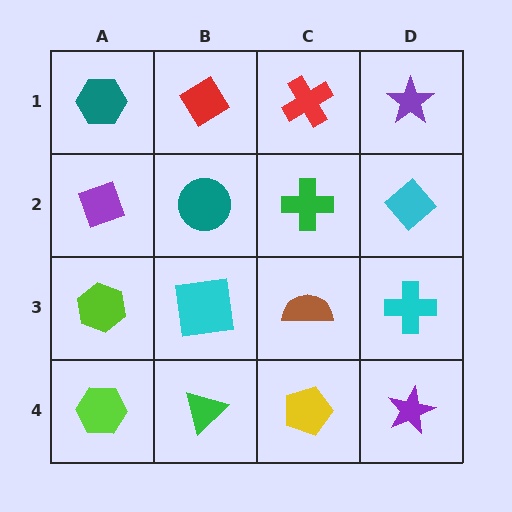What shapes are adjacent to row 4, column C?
A brown semicircle (row 3, column C), a green triangle (row 4, column B), a purple star (row 4, column D).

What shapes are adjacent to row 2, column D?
A purple star (row 1, column D), a cyan cross (row 3, column D), a green cross (row 2, column C).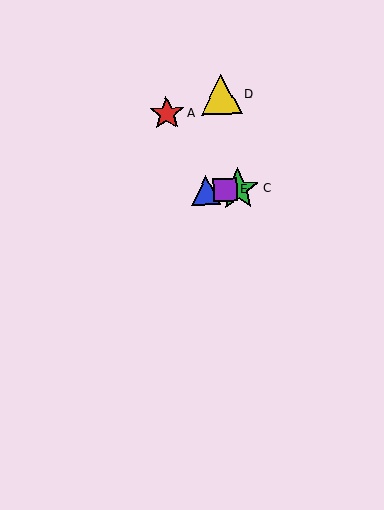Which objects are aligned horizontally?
Objects B, C, E are aligned horizontally.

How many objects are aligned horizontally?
3 objects (B, C, E) are aligned horizontally.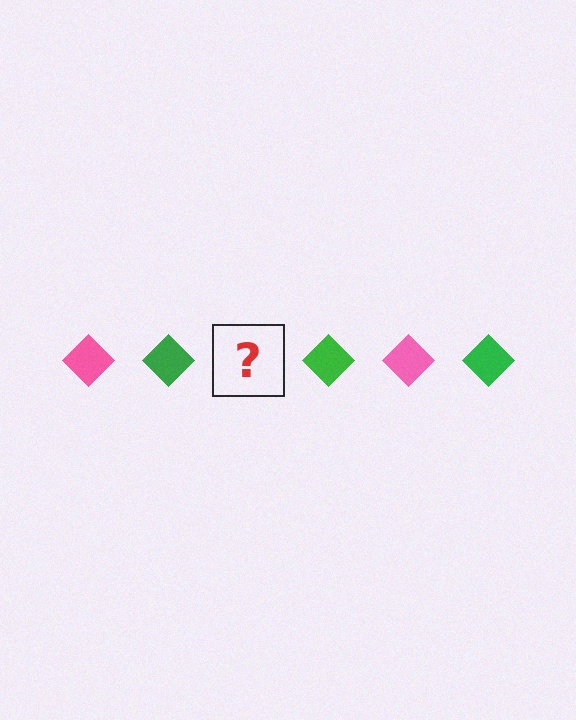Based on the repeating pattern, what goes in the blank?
The blank should be a pink diamond.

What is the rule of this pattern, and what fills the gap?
The rule is that the pattern cycles through pink, green diamonds. The gap should be filled with a pink diamond.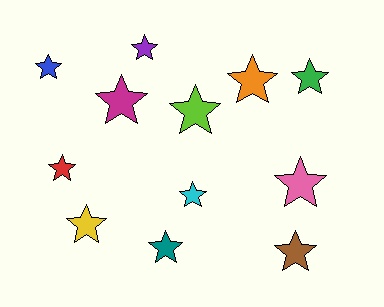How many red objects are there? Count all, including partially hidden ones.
There is 1 red object.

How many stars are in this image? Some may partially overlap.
There are 12 stars.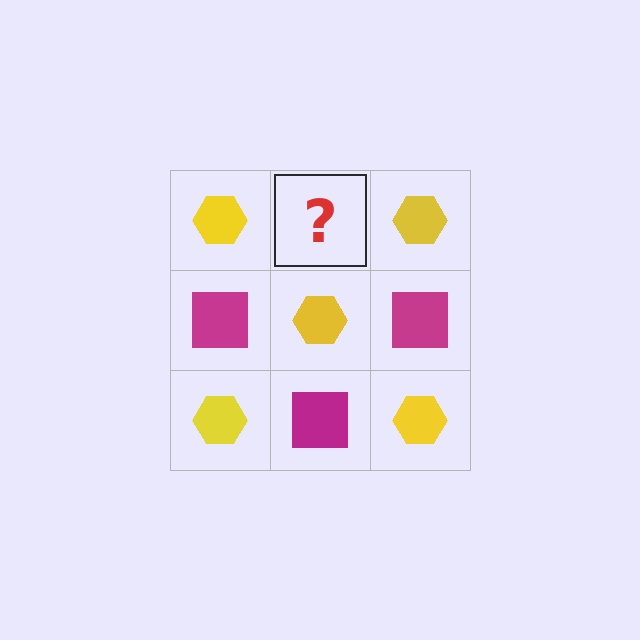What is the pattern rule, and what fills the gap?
The rule is that it alternates yellow hexagon and magenta square in a checkerboard pattern. The gap should be filled with a magenta square.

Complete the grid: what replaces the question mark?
The question mark should be replaced with a magenta square.